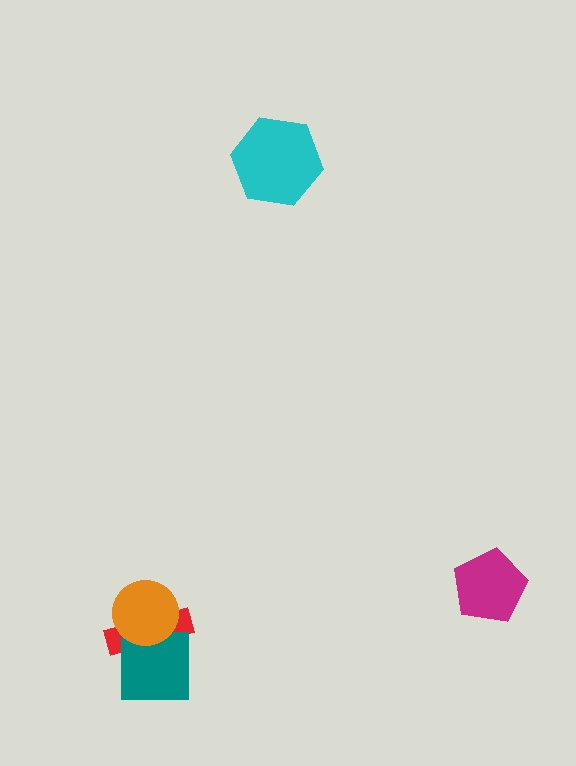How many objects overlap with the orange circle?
2 objects overlap with the orange circle.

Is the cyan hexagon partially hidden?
No, no other shape covers it.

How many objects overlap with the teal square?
2 objects overlap with the teal square.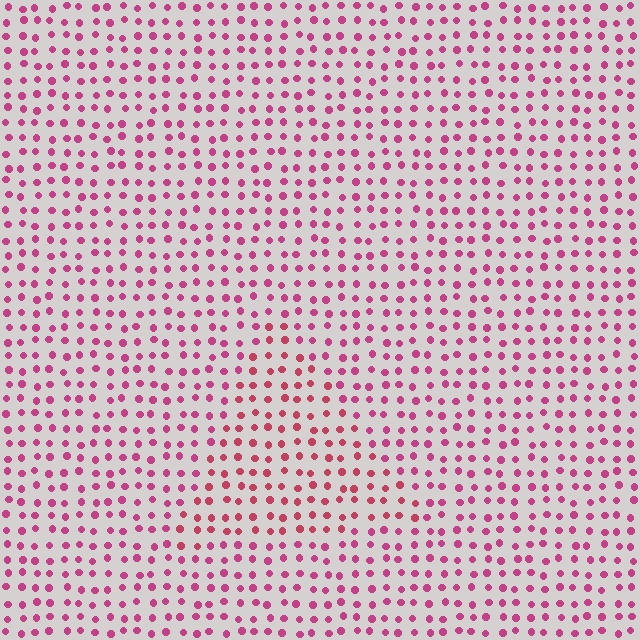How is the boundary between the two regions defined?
The boundary is defined purely by a slight shift in hue (about 19 degrees). Spacing, size, and orientation are identical on both sides.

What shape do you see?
I see a triangle.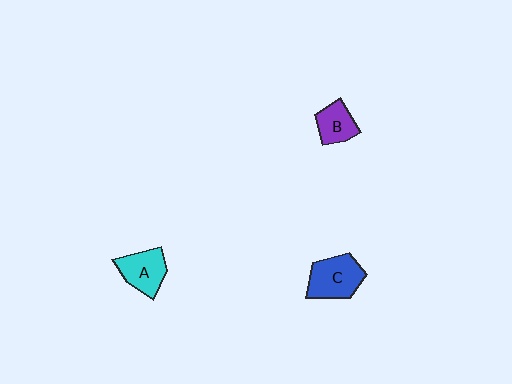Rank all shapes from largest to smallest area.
From largest to smallest: C (blue), A (cyan), B (purple).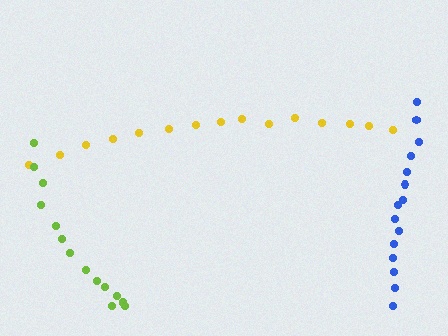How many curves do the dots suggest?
There are 3 distinct paths.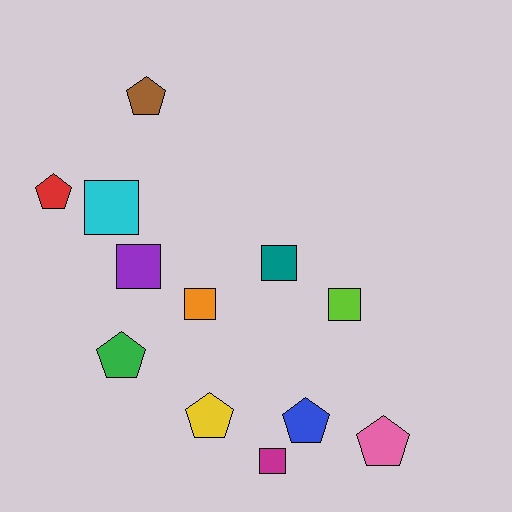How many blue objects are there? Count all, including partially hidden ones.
There is 1 blue object.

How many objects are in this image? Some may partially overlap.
There are 12 objects.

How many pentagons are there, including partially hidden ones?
There are 6 pentagons.